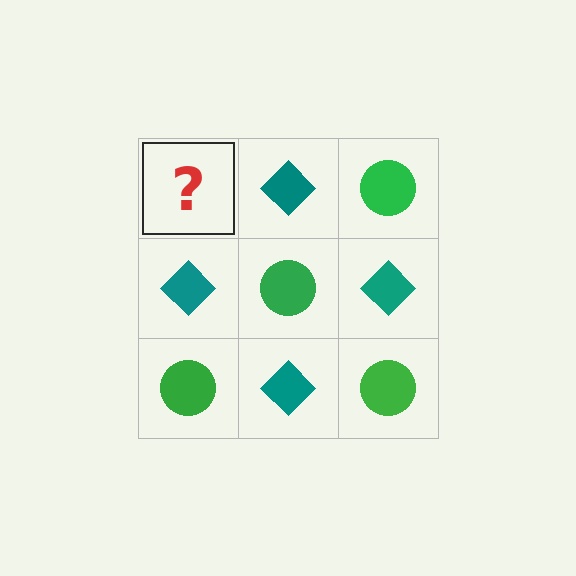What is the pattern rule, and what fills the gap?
The rule is that it alternates green circle and teal diamond in a checkerboard pattern. The gap should be filled with a green circle.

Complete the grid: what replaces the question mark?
The question mark should be replaced with a green circle.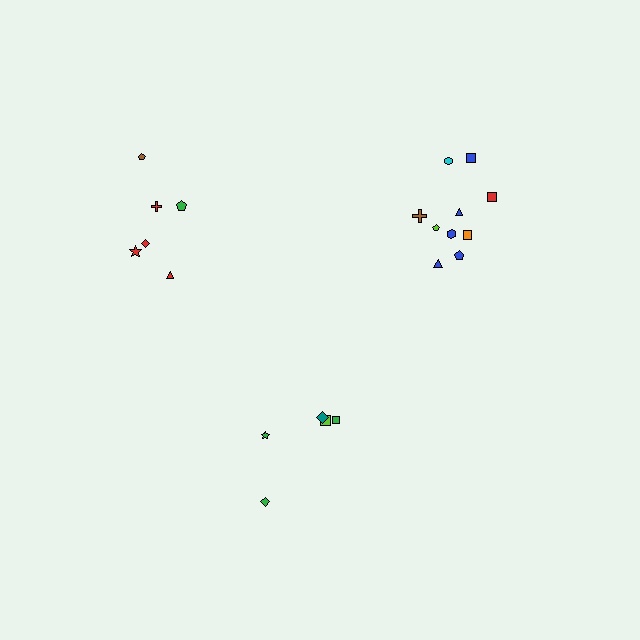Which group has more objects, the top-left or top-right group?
The top-right group.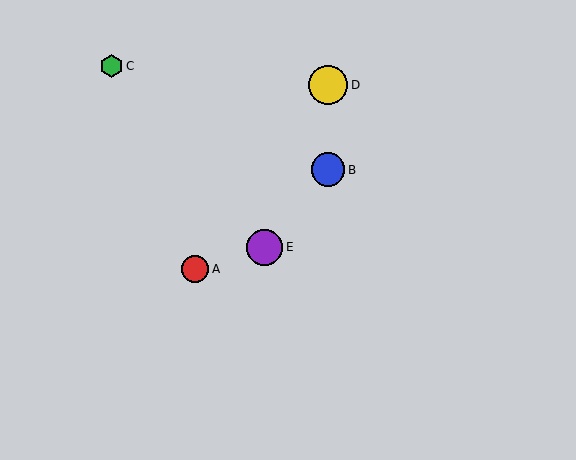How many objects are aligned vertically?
2 objects (B, D) are aligned vertically.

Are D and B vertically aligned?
Yes, both are at x≈328.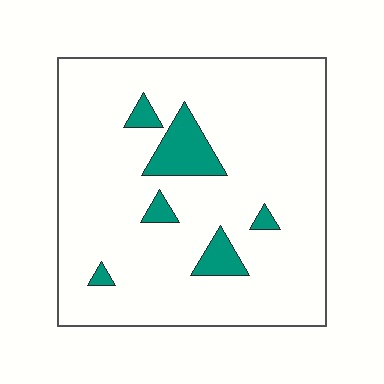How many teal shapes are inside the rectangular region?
6.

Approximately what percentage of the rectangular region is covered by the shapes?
Approximately 10%.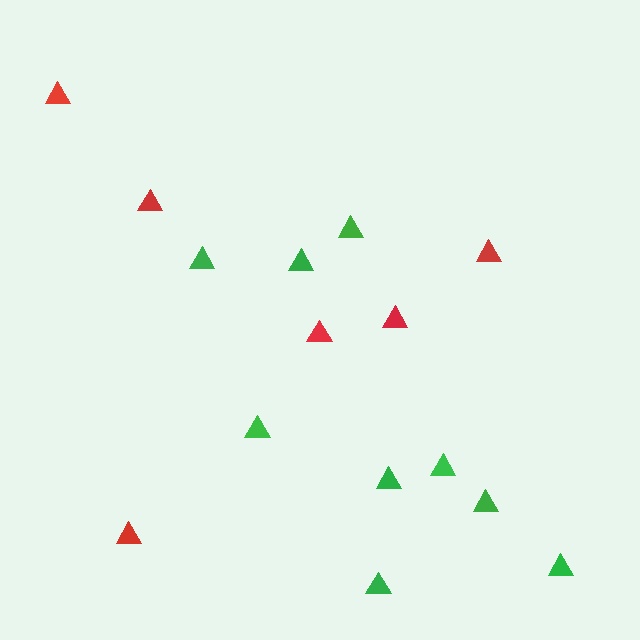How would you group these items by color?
There are 2 groups: one group of red triangles (6) and one group of green triangles (9).